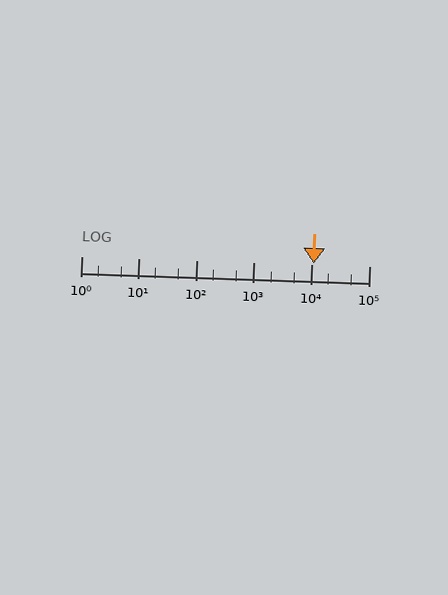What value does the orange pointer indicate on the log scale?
The pointer indicates approximately 11000.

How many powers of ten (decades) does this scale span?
The scale spans 5 decades, from 1 to 100000.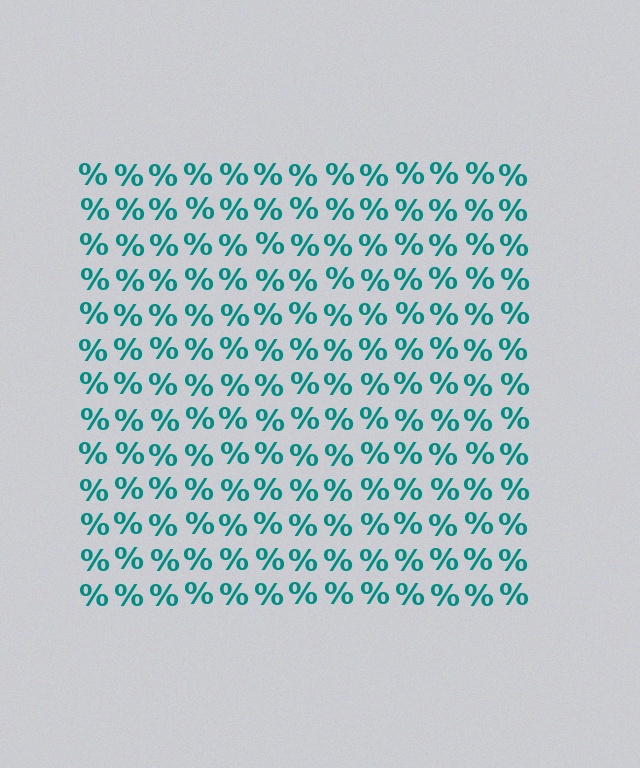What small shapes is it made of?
It is made of small percent signs.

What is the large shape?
The large shape is a square.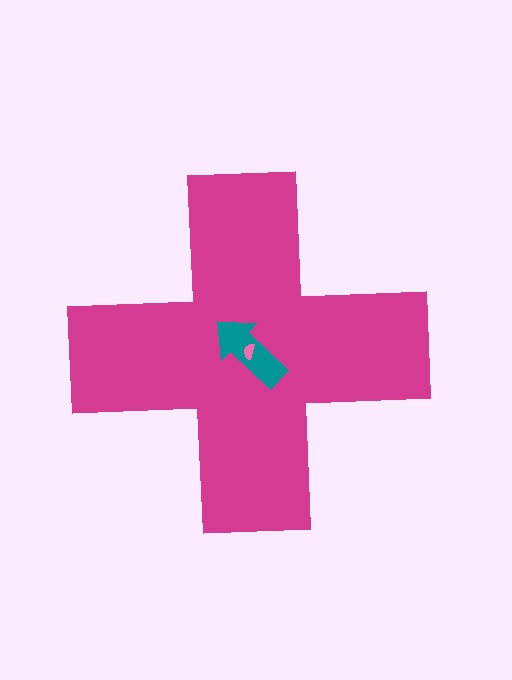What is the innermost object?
The pink semicircle.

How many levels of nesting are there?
3.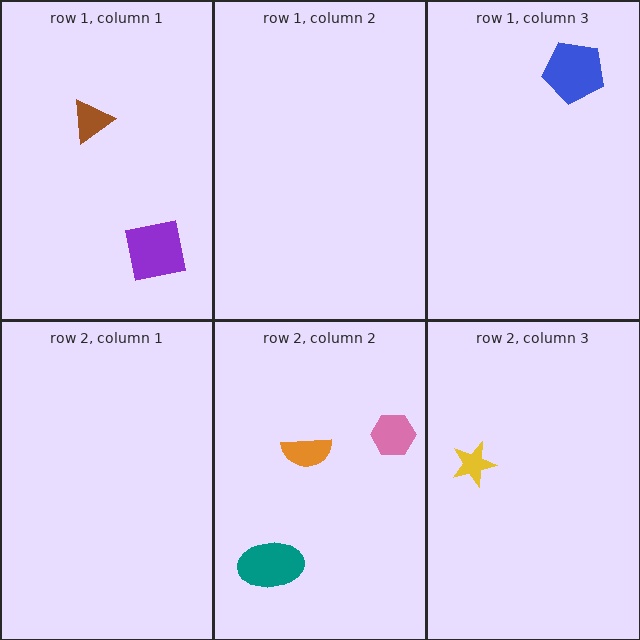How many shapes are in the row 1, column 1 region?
2.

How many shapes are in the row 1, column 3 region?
1.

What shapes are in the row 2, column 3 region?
The yellow star.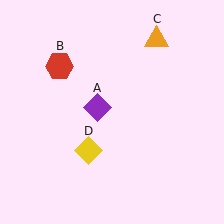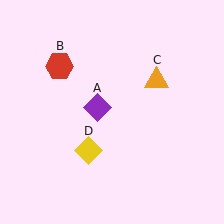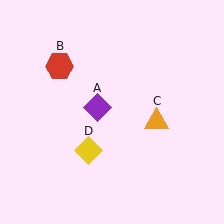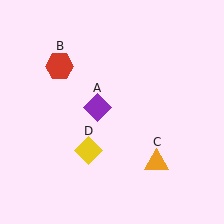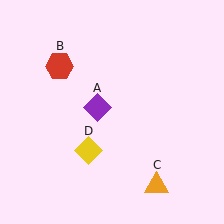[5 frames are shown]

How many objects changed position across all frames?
1 object changed position: orange triangle (object C).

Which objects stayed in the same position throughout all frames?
Purple diamond (object A) and red hexagon (object B) and yellow diamond (object D) remained stationary.